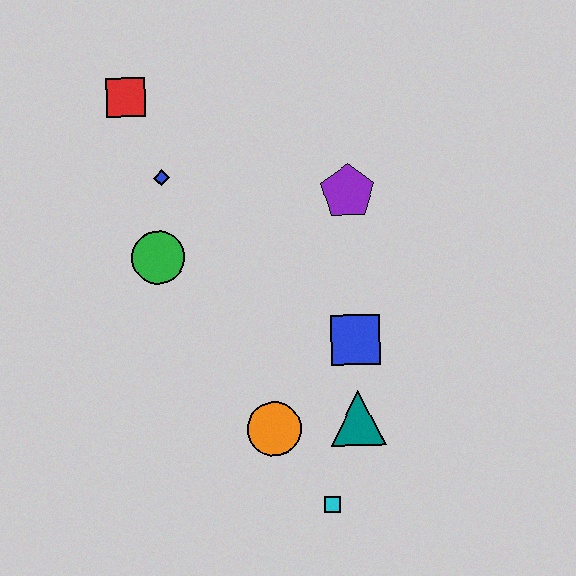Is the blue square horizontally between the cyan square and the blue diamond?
No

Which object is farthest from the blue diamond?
The cyan square is farthest from the blue diamond.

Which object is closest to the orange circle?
The teal triangle is closest to the orange circle.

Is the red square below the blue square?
No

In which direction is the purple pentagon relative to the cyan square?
The purple pentagon is above the cyan square.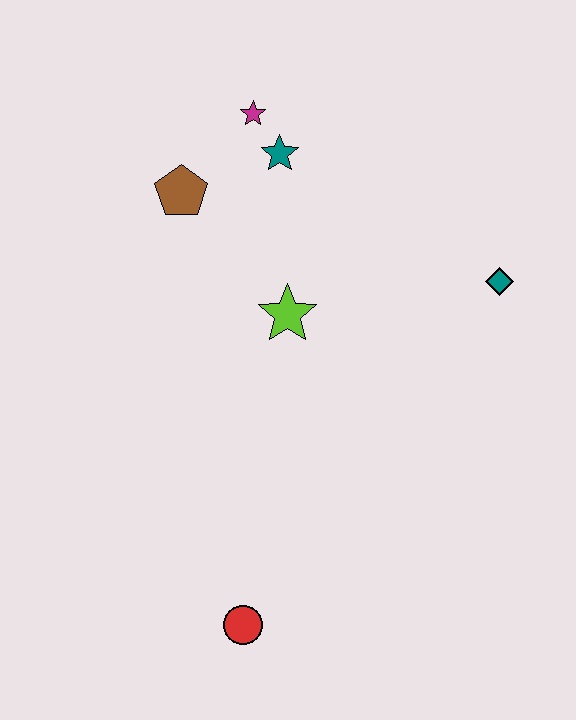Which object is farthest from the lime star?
The red circle is farthest from the lime star.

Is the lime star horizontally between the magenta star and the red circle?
No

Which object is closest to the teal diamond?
The lime star is closest to the teal diamond.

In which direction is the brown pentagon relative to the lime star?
The brown pentagon is above the lime star.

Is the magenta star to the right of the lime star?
No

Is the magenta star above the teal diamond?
Yes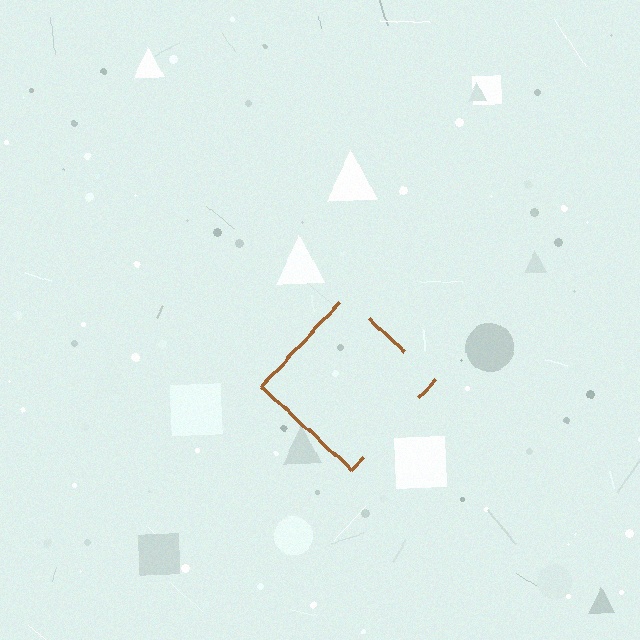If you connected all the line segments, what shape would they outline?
They would outline a diamond.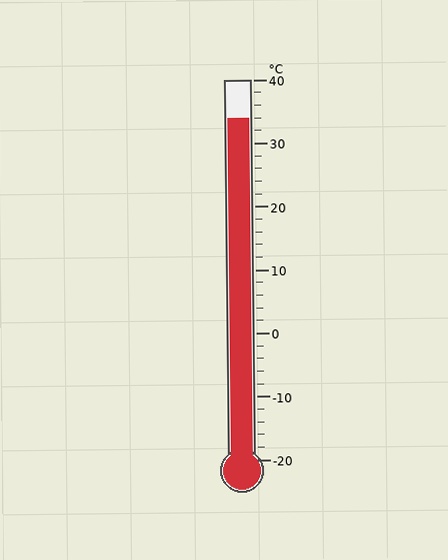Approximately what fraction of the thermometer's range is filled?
The thermometer is filled to approximately 90% of its range.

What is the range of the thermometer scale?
The thermometer scale ranges from -20°C to 40°C.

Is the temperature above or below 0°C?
The temperature is above 0°C.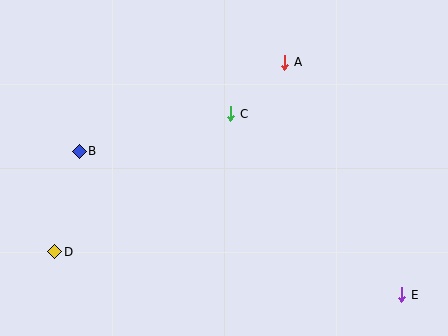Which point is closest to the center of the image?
Point C at (231, 114) is closest to the center.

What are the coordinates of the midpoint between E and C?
The midpoint between E and C is at (316, 204).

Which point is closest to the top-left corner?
Point B is closest to the top-left corner.